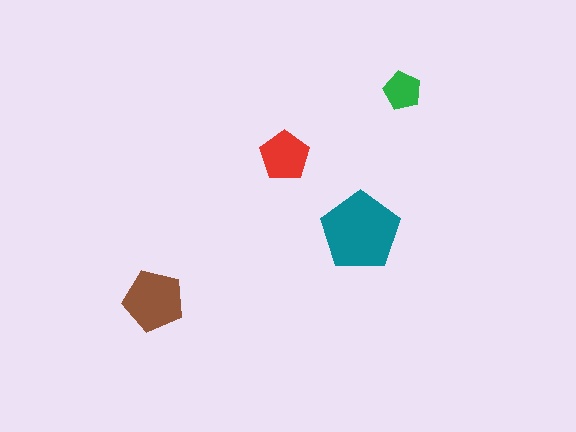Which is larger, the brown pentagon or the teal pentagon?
The teal one.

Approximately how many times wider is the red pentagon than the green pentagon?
About 1.5 times wider.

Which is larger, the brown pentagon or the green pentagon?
The brown one.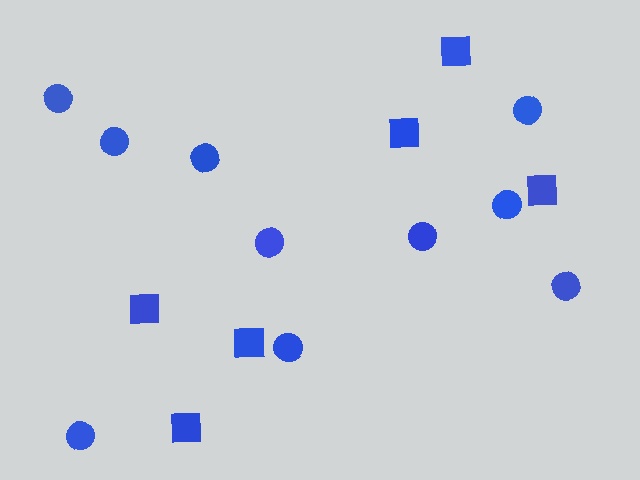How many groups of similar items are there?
There are 2 groups: one group of squares (6) and one group of circles (10).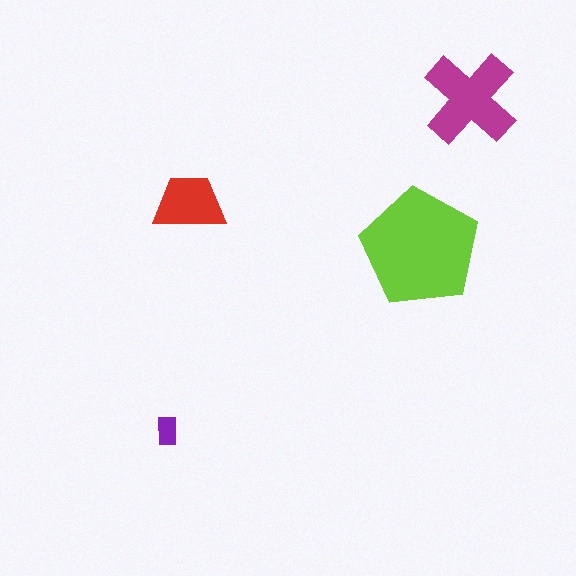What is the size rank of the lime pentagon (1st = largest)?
1st.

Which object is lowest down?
The purple rectangle is bottommost.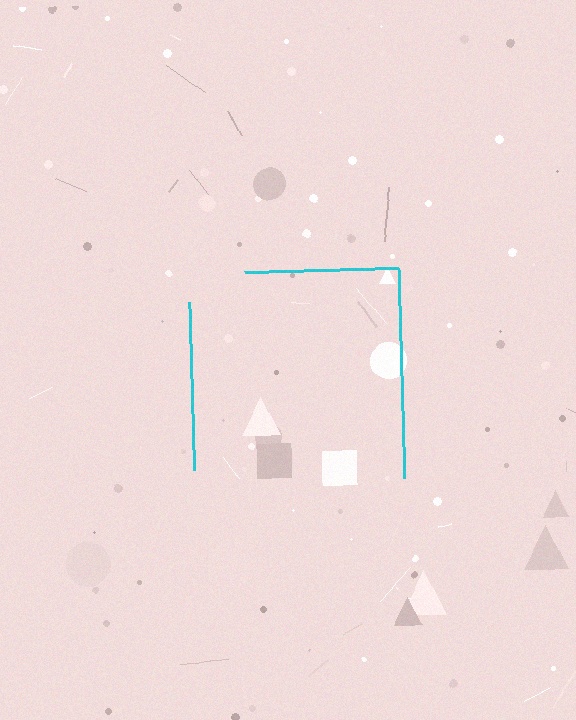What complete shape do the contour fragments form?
The contour fragments form a square.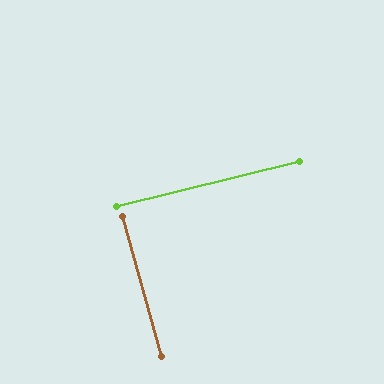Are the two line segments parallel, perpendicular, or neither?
Perpendicular — they meet at approximately 88°.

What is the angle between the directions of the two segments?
Approximately 88 degrees.